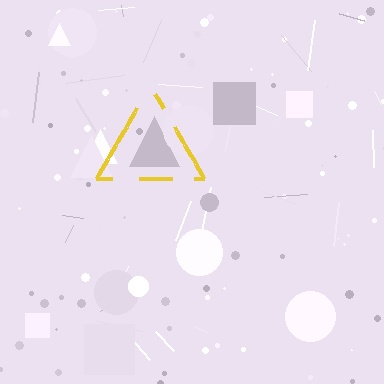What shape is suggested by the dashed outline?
The dashed outline suggests a triangle.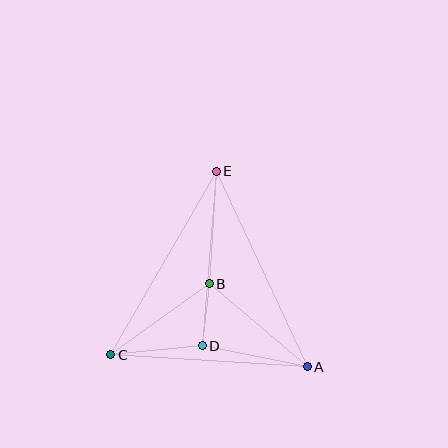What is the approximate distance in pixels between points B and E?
The distance between B and E is approximately 113 pixels.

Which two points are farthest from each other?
Points A and E are farthest from each other.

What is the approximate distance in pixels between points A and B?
The distance between A and B is approximately 129 pixels.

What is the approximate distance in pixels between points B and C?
The distance between B and C is approximately 121 pixels.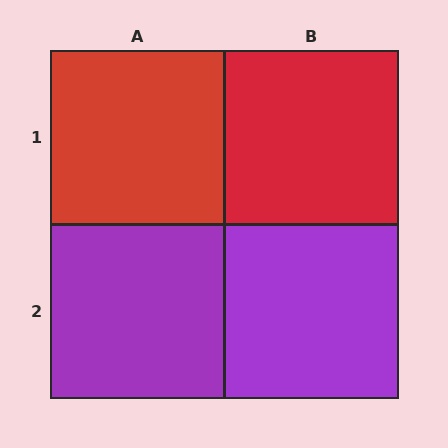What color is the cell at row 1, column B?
Red.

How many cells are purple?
2 cells are purple.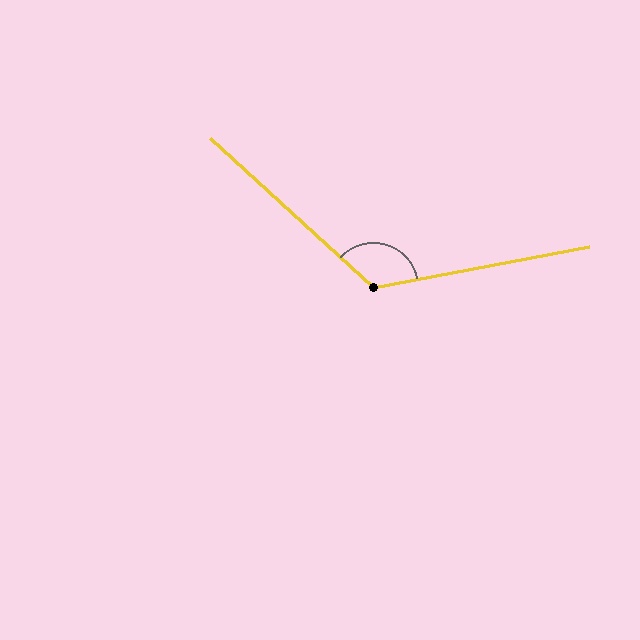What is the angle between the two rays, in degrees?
Approximately 127 degrees.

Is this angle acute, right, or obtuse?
It is obtuse.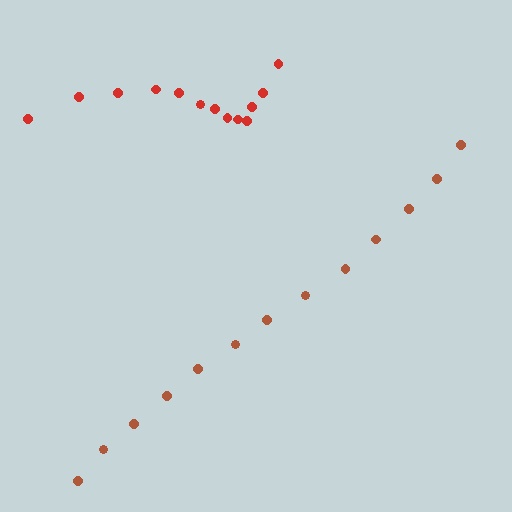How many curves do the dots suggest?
There are 2 distinct paths.